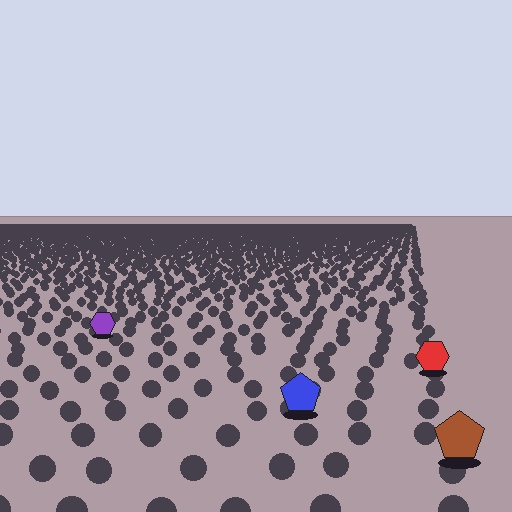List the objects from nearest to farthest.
From nearest to farthest: the brown pentagon, the blue pentagon, the red hexagon, the purple hexagon.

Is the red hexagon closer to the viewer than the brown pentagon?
No. The brown pentagon is closer — you can tell from the texture gradient: the ground texture is coarser near it.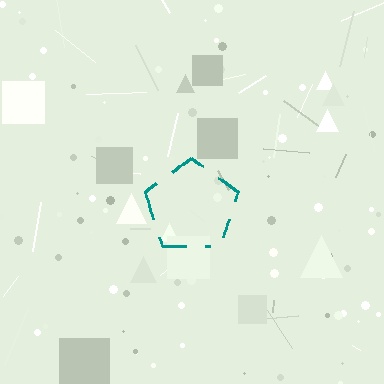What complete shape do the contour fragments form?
The contour fragments form a pentagon.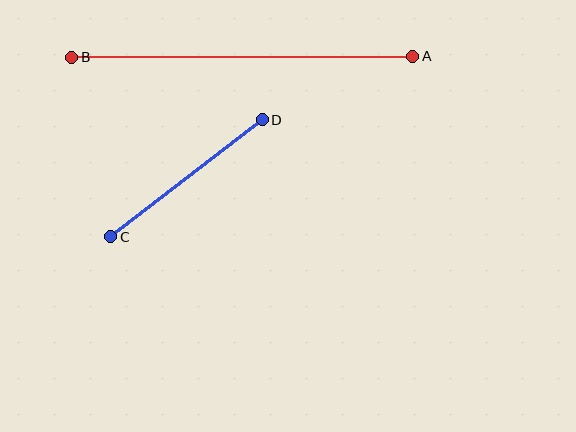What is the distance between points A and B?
The distance is approximately 341 pixels.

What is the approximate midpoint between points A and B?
The midpoint is at approximately (242, 57) pixels.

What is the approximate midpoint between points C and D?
The midpoint is at approximately (186, 178) pixels.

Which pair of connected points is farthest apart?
Points A and B are farthest apart.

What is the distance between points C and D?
The distance is approximately 191 pixels.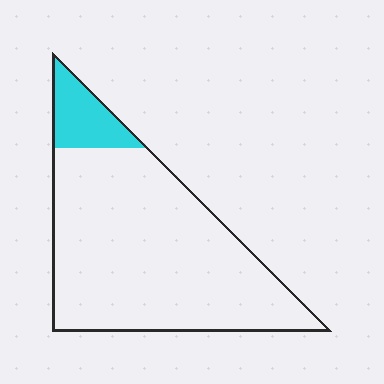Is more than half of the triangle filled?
No.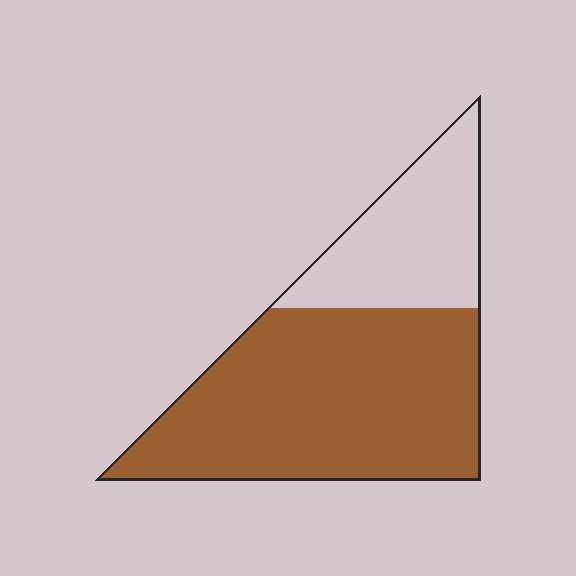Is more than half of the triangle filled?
Yes.